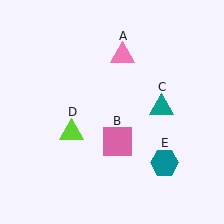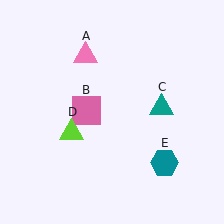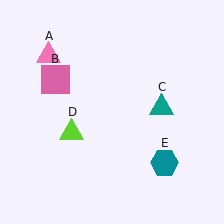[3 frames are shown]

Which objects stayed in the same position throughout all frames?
Teal triangle (object C) and lime triangle (object D) and teal hexagon (object E) remained stationary.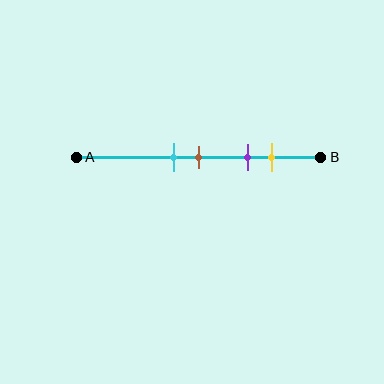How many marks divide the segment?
There are 4 marks dividing the segment.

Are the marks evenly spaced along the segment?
No, the marks are not evenly spaced.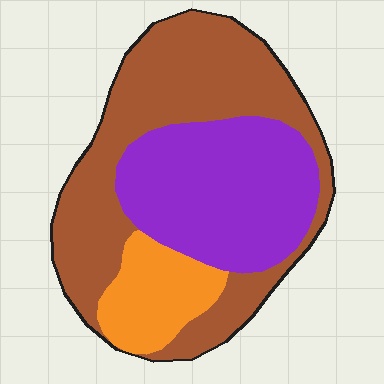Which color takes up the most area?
Brown, at roughly 50%.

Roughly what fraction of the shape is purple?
Purple takes up about three eighths (3/8) of the shape.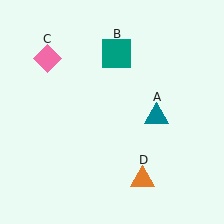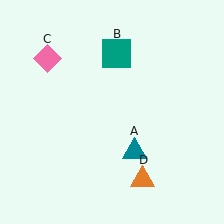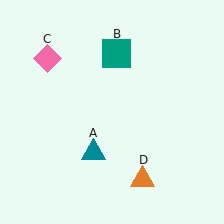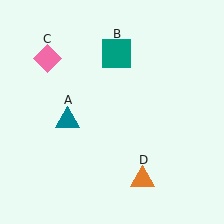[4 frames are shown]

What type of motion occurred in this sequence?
The teal triangle (object A) rotated clockwise around the center of the scene.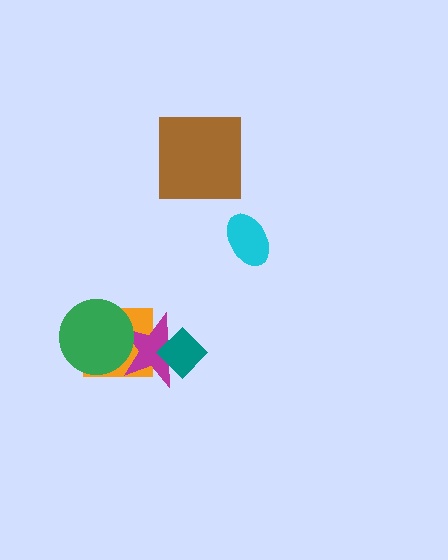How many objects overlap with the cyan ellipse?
0 objects overlap with the cyan ellipse.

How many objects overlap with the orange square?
2 objects overlap with the orange square.